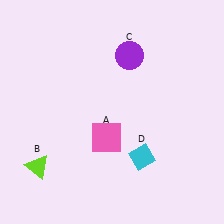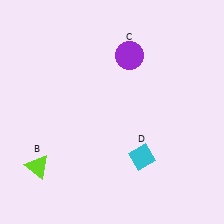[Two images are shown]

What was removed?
The pink square (A) was removed in Image 2.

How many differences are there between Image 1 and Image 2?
There is 1 difference between the two images.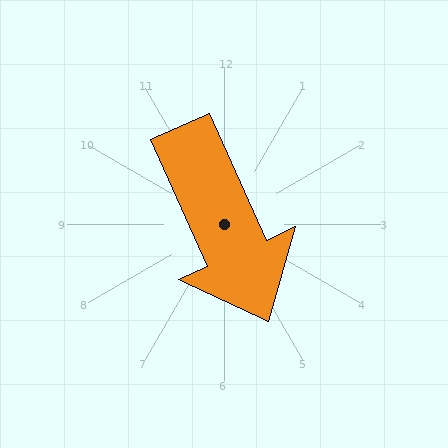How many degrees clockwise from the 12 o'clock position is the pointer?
Approximately 156 degrees.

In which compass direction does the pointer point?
Southeast.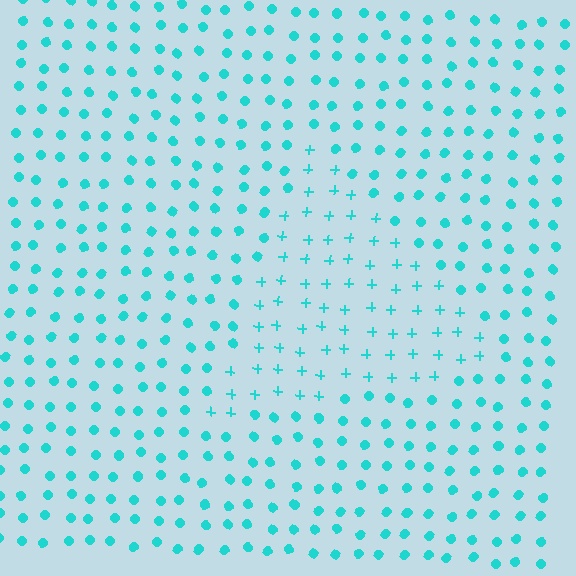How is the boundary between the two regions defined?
The boundary is defined by a change in element shape: plus signs inside vs. circles outside. All elements share the same color and spacing.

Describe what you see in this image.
The image is filled with small cyan elements arranged in a uniform grid. A triangle-shaped region contains plus signs, while the surrounding area contains circles. The boundary is defined purely by the change in element shape.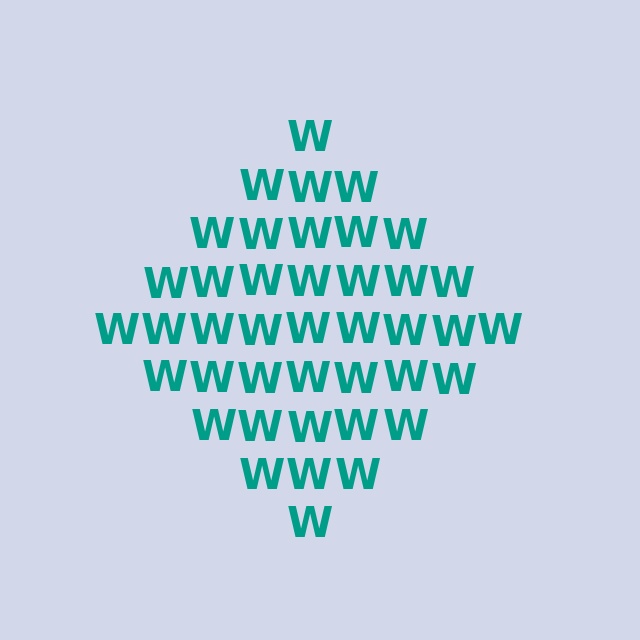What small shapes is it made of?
It is made of small letter W's.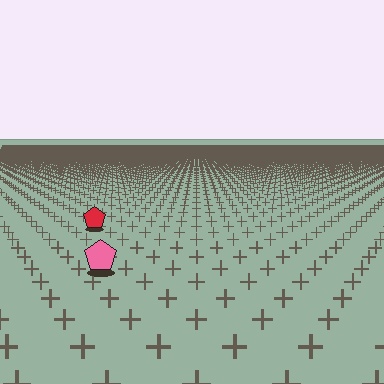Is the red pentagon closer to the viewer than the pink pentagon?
No. The pink pentagon is closer — you can tell from the texture gradient: the ground texture is coarser near it.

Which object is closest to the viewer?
The pink pentagon is closest. The texture marks near it are larger and more spread out.